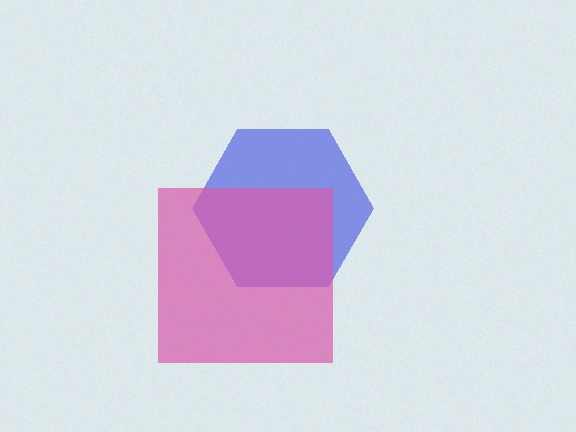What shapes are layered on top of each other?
The layered shapes are: a blue hexagon, a pink square.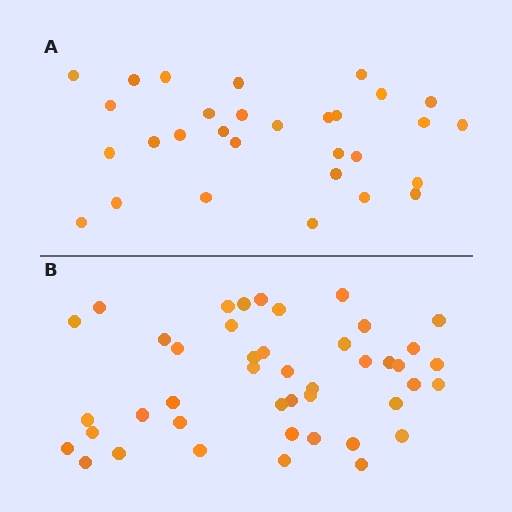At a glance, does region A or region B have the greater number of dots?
Region B (the bottom region) has more dots.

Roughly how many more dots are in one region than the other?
Region B has approximately 15 more dots than region A.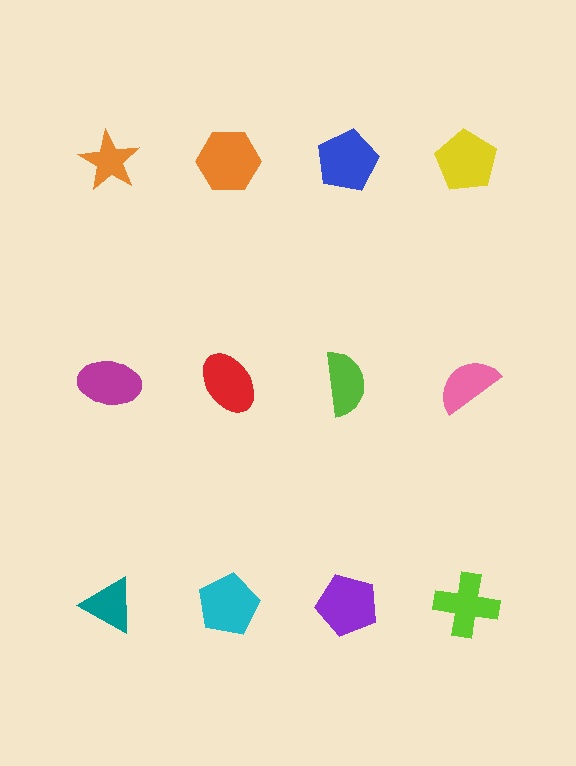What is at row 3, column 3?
A purple pentagon.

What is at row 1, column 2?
An orange hexagon.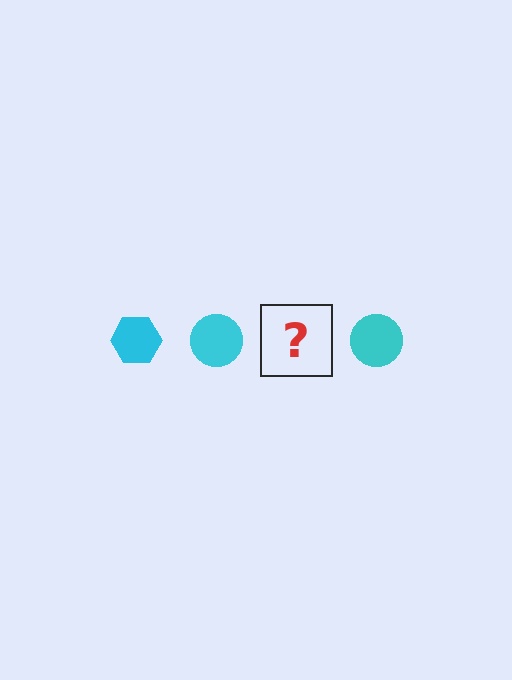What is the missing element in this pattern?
The missing element is a cyan hexagon.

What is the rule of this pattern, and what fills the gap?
The rule is that the pattern cycles through hexagon, circle shapes in cyan. The gap should be filled with a cyan hexagon.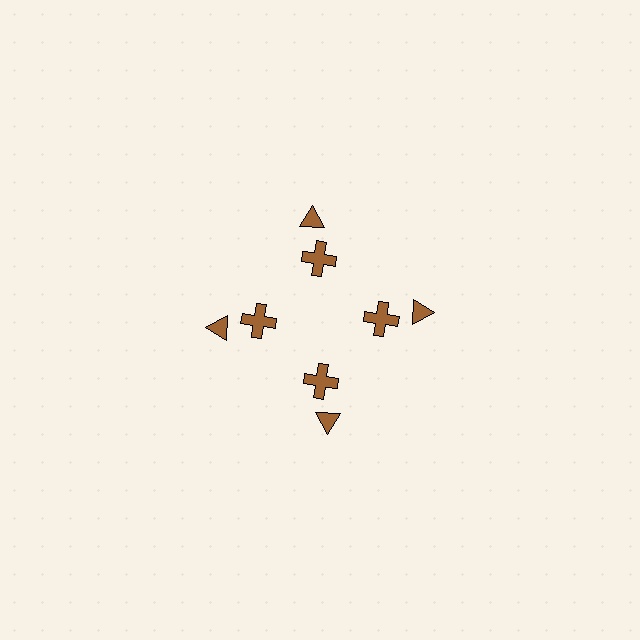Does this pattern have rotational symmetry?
Yes, this pattern has 4-fold rotational symmetry. It looks the same after rotating 90 degrees around the center.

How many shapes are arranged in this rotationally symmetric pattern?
There are 8 shapes, arranged in 4 groups of 2.